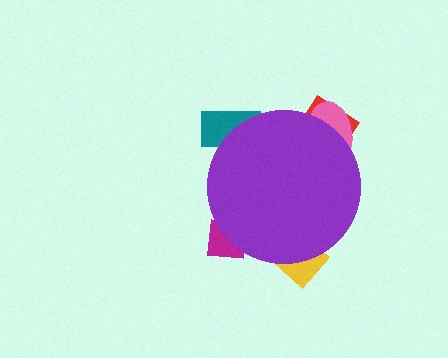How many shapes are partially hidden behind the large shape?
5 shapes are partially hidden.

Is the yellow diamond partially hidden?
Yes, the yellow diamond is partially hidden behind the purple circle.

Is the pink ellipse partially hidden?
Yes, the pink ellipse is partially hidden behind the purple circle.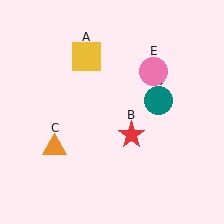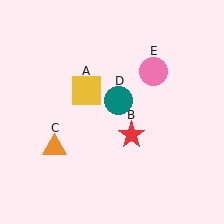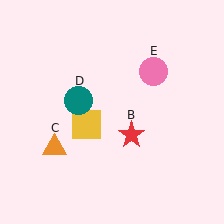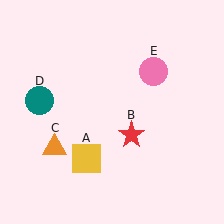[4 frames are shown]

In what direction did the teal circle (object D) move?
The teal circle (object D) moved left.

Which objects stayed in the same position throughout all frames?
Red star (object B) and orange triangle (object C) and pink circle (object E) remained stationary.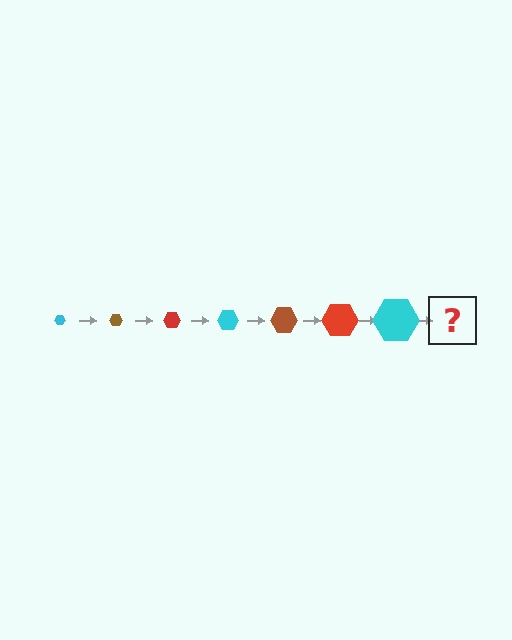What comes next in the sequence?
The next element should be a brown hexagon, larger than the previous one.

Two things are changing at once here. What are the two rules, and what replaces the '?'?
The two rules are that the hexagon grows larger each step and the color cycles through cyan, brown, and red. The '?' should be a brown hexagon, larger than the previous one.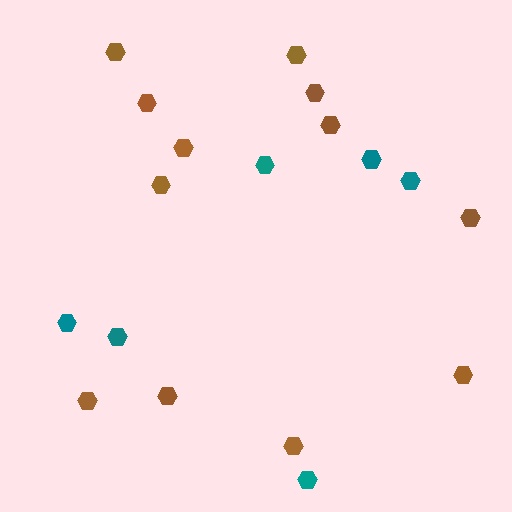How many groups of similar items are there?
There are 2 groups: one group of brown hexagons (12) and one group of teal hexagons (6).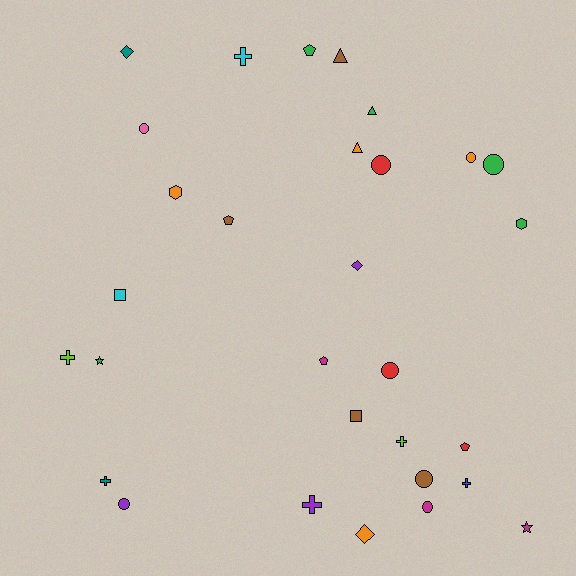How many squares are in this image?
There are 2 squares.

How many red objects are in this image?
There are 3 red objects.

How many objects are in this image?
There are 30 objects.